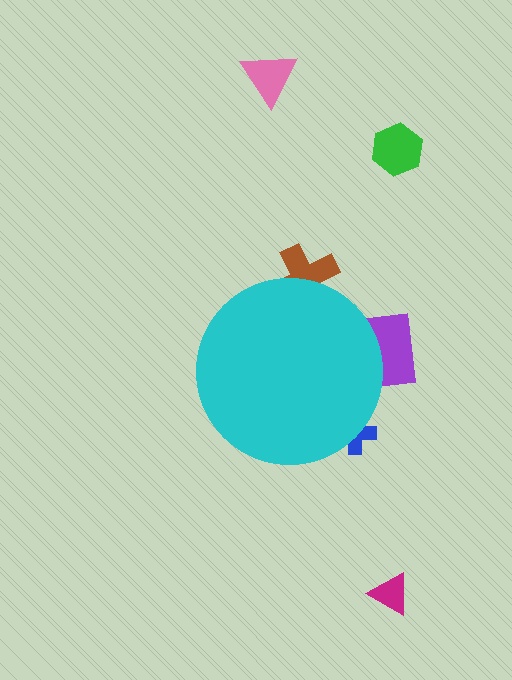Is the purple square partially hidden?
Yes, the purple square is partially hidden behind the cyan circle.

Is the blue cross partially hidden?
Yes, the blue cross is partially hidden behind the cyan circle.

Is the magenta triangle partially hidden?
No, the magenta triangle is fully visible.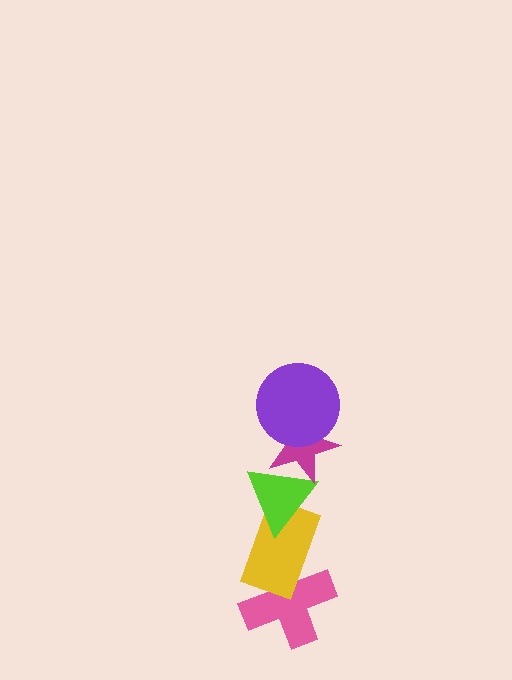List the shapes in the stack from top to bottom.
From top to bottom: the purple circle, the magenta star, the lime triangle, the yellow rectangle, the pink cross.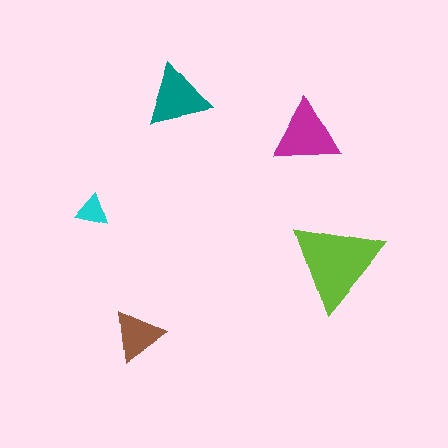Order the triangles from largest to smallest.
the lime one, the magenta one, the teal one, the brown one, the cyan one.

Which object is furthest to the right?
The lime triangle is rightmost.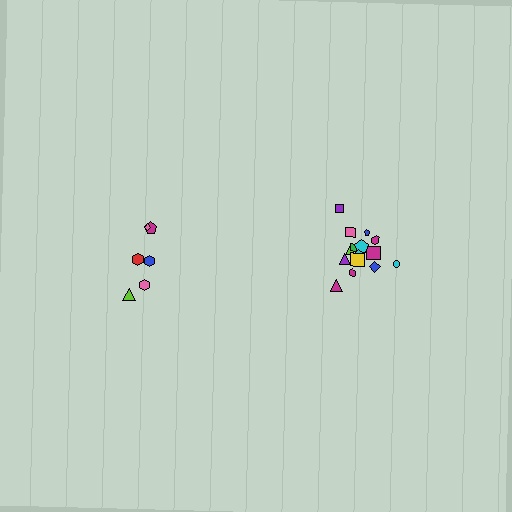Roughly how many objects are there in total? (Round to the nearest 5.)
Roughly 20 objects in total.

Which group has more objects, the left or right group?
The right group.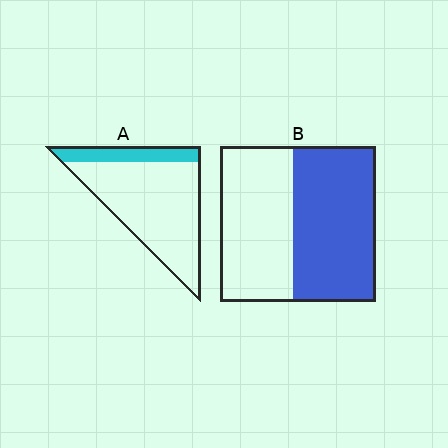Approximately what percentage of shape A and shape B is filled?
A is approximately 20% and B is approximately 55%.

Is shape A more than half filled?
No.